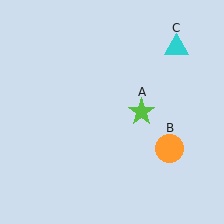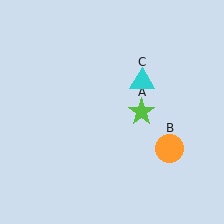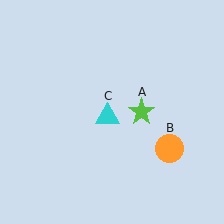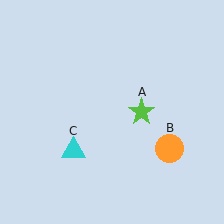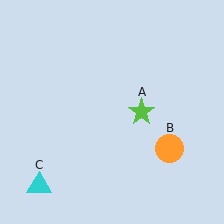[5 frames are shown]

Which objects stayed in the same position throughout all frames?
Lime star (object A) and orange circle (object B) remained stationary.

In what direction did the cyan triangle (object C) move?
The cyan triangle (object C) moved down and to the left.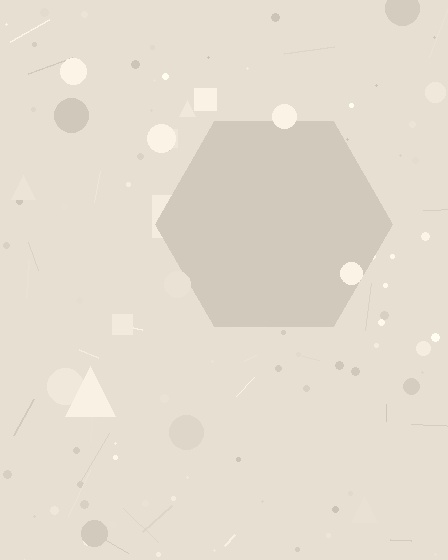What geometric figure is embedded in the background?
A hexagon is embedded in the background.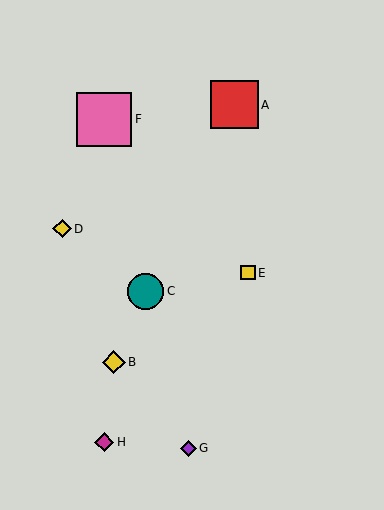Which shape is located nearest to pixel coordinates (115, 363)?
The yellow diamond (labeled B) at (114, 362) is nearest to that location.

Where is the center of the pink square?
The center of the pink square is at (104, 119).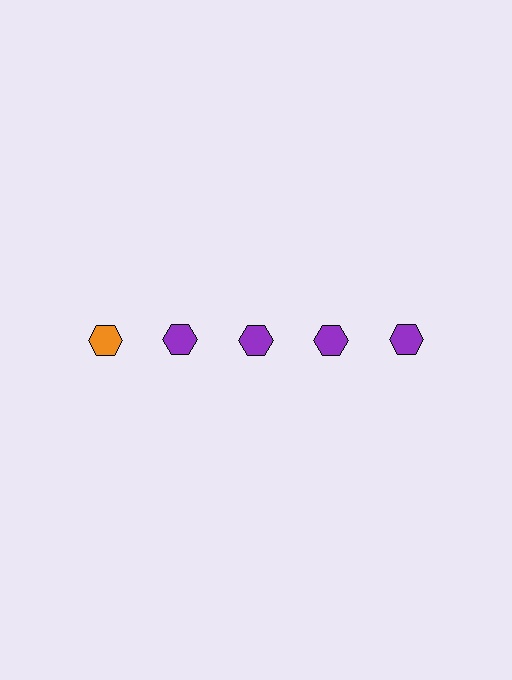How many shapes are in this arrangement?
There are 5 shapes arranged in a grid pattern.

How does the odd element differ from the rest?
It has a different color: orange instead of purple.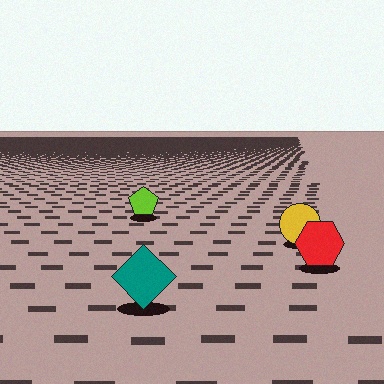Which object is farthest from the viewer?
The lime pentagon is farthest from the viewer. It appears smaller and the ground texture around it is denser.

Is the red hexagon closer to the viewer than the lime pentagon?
Yes. The red hexagon is closer — you can tell from the texture gradient: the ground texture is coarser near it.